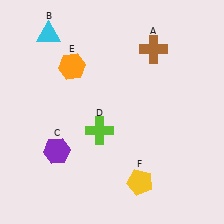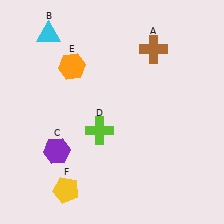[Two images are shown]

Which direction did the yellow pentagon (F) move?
The yellow pentagon (F) moved left.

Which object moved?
The yellow pentagon (F) moved left.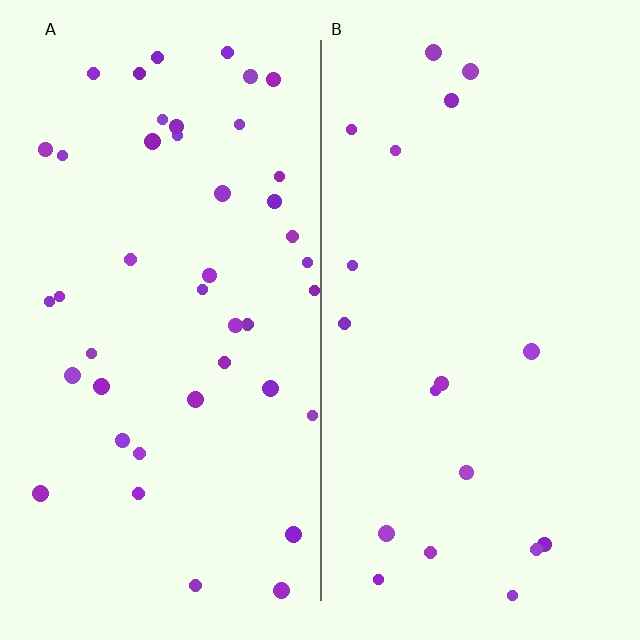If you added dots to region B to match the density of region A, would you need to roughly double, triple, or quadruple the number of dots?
Approximately double.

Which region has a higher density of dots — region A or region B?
A (the left).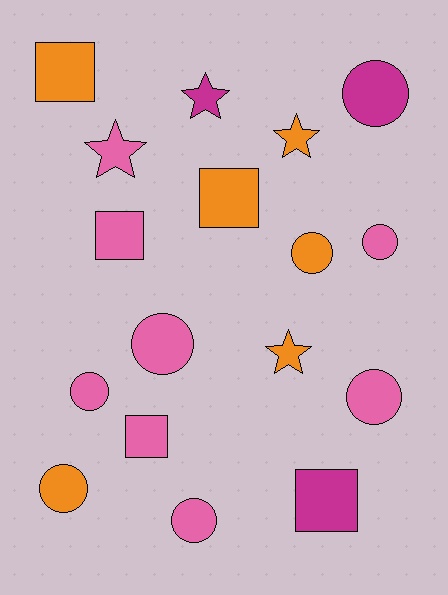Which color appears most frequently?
Pink, with 8 objects.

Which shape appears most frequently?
Circle, with 8 objects.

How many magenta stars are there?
There is 1 magenta star.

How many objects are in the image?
There are 17 objects.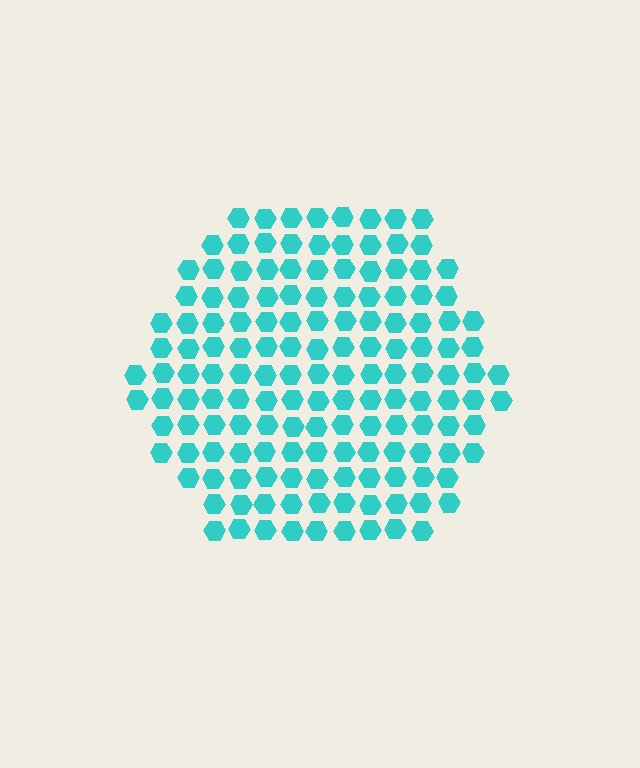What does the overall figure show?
The overall figure shows a hexagon.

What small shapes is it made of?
It is made of small hexagons.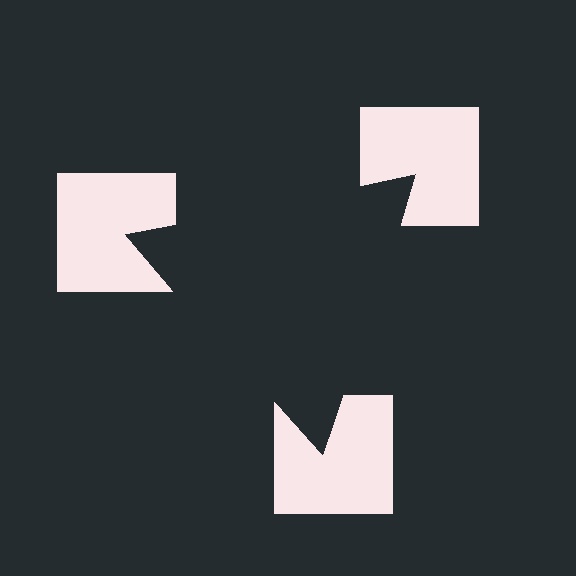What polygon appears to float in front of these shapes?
An illusory triangle — its edges are inferred from the aligned wedge cuts in the notched squares, not physically drawn.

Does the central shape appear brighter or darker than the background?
It typically appears slightly darker than the background, even though no actual brightness change is drawn.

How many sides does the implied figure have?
3 sides.